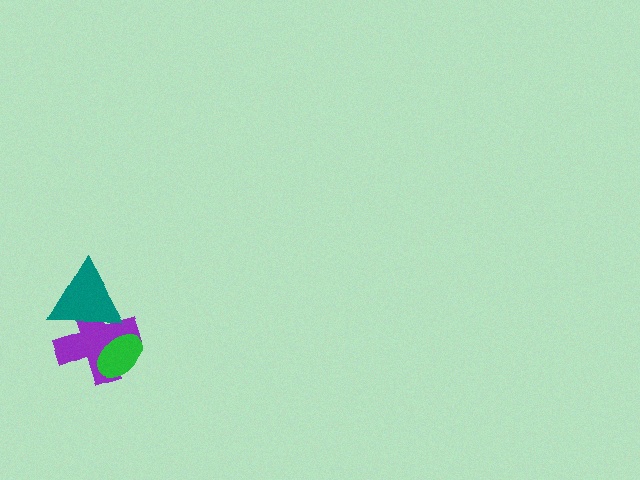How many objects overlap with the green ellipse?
1 object overlaps with the green ellipse.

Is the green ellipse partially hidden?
No, no other shape covers it.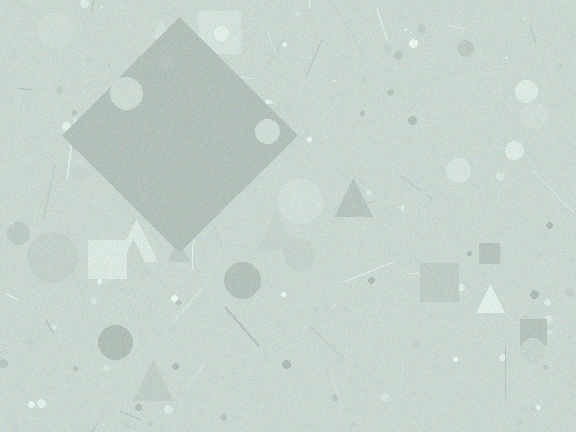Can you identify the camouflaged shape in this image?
The camouflaged shape is a diamond.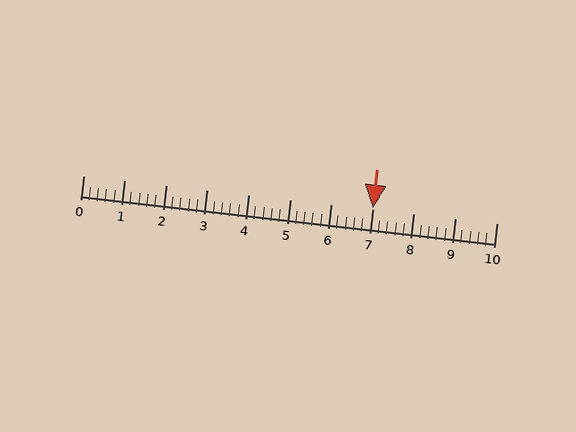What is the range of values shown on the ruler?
The ruler shows values from 0 to 10.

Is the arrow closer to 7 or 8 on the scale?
The arrow is closer to 7.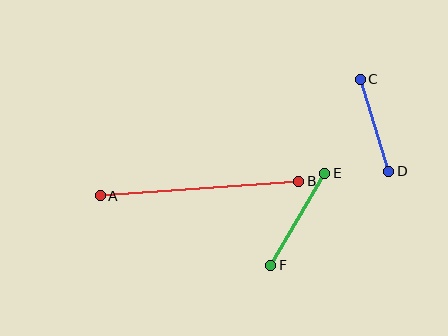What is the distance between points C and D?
The distance is approximately 96 pixels.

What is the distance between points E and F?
The distance is approximately 107 pixels.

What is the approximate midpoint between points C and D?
The midpoint is at approximately (374, 125) pixels.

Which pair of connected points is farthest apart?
Points A and B are farthest apart.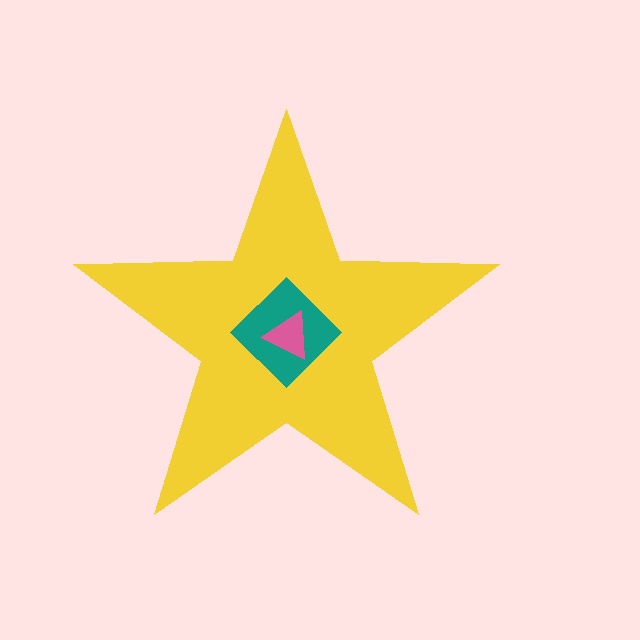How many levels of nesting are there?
3.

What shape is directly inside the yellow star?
The teal diamond.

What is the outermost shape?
The yellow star.